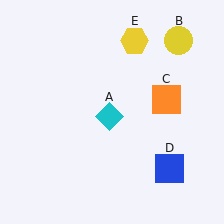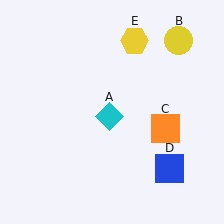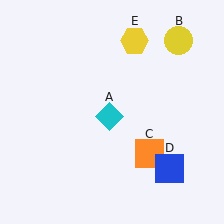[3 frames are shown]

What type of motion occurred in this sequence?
The orange square (object C) rotated clockwise around the center of the scene.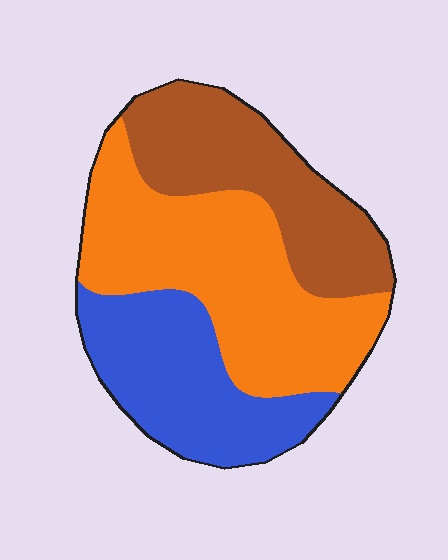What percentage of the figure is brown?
Brown covers around 30% of the figure.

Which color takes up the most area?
Orange, at roughly 45%.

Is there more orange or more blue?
Orange.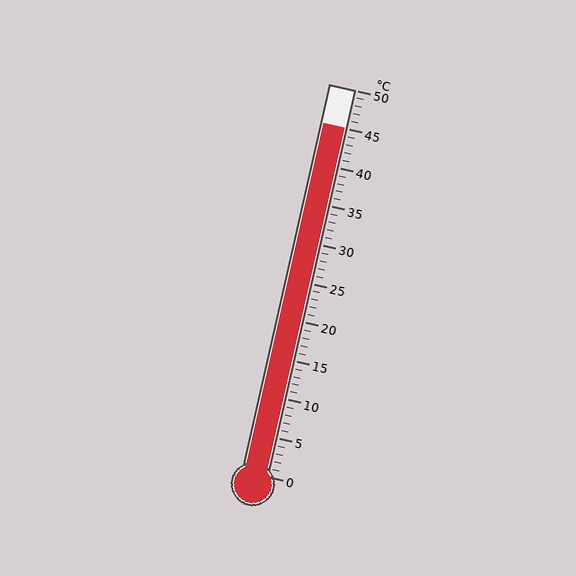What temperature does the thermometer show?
The thermometer shows approximately 45°C.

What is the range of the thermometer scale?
The thermometer scale ranges from 0°C to 50°C.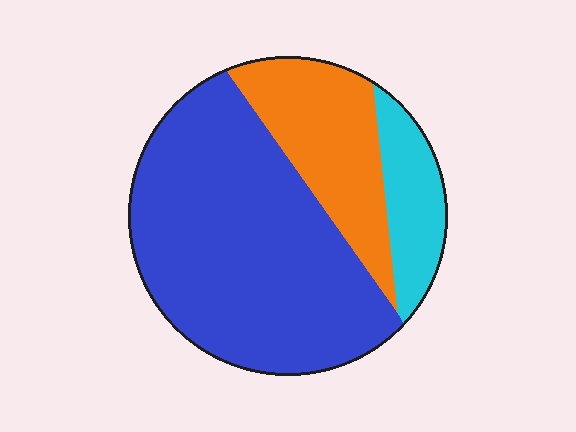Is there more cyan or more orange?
Orange.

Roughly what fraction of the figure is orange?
Orange takes up between a sixth and a third of the figure.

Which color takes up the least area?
Cyan, at roughly 15%.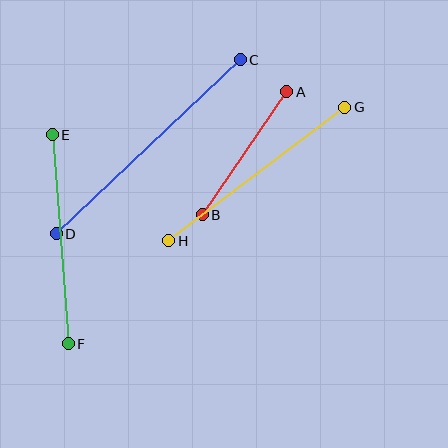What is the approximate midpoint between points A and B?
The midpoint is at approximately (244, 153) pixels.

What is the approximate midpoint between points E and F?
The midpoint is at approximately (60, 239) pixels.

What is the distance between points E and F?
The distance is approximately 210 pixels.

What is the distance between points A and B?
The distance is approximately 149 pixels.